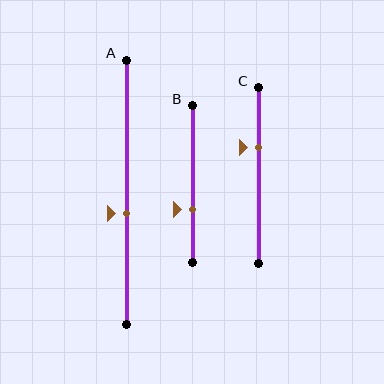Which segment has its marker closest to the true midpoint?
Segment A has its marker closest to the true midpoint.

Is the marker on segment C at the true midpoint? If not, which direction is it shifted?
No, the marker on segment C is shifted upward by about 16% of the segment length.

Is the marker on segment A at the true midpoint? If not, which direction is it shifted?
No, the marker on segment A is shifted downward by about 8% of the segment length.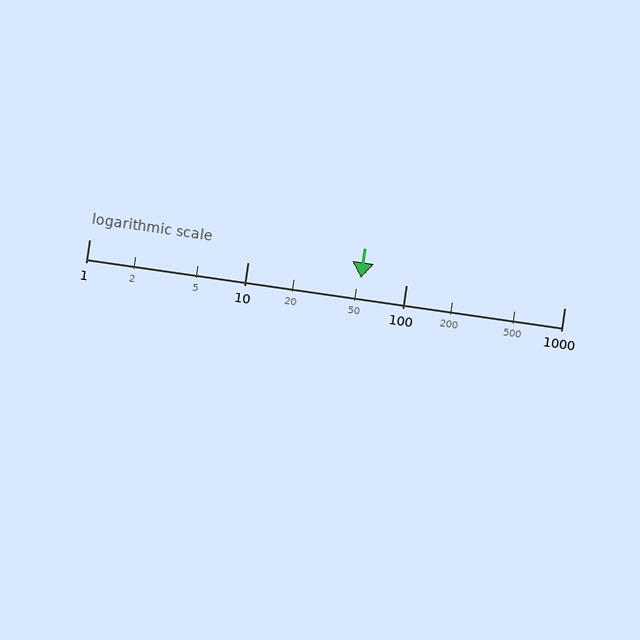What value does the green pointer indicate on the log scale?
The pointer indicates approximately 52.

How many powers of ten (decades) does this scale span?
The scale spans 3 decades, from 1 to 1000.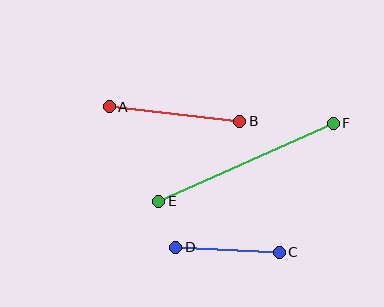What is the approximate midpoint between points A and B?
The midpoint is at approximately (174, 114) pixels.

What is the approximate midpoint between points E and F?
The midpoint is at approximately (246, 162) pixels.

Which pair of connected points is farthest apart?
Points E and F are farthest apart.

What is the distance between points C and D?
The distance is approximately 103 pixels.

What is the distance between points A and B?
The distance is approximately 131 pixels.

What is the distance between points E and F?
The distance is approximately 191 pixels.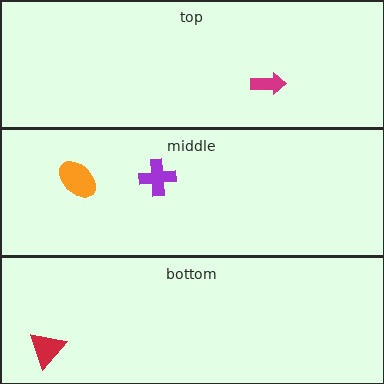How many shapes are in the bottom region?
1.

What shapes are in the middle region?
The orange ellipse, the purple cross.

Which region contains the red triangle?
The bottom region.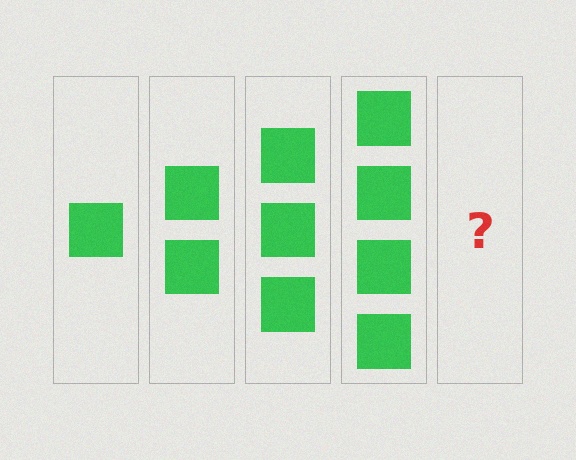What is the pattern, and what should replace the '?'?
The pattern is that each step adds one more square. The '?' should be 5 squares.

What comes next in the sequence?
The next element should be 5 squares.